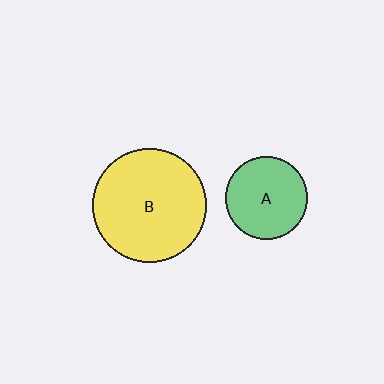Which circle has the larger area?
Circle B (yellow).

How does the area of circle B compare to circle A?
Approximately 1.9 times.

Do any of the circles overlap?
No, none of the circles overlap.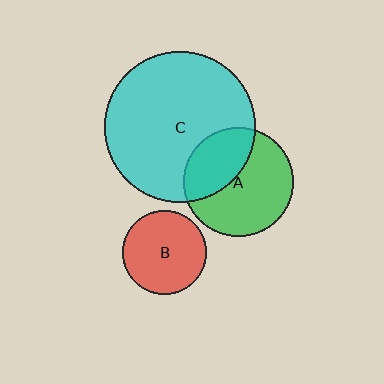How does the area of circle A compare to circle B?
Approximately 1.7 times.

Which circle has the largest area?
Circle C (cyan).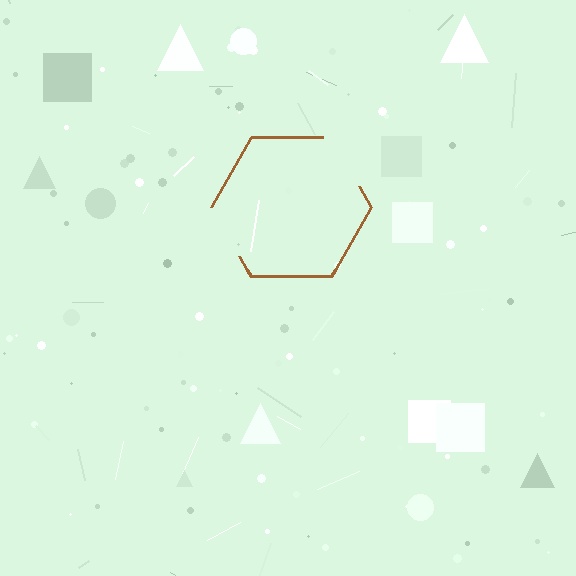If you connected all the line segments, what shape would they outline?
They would outline a hexagon.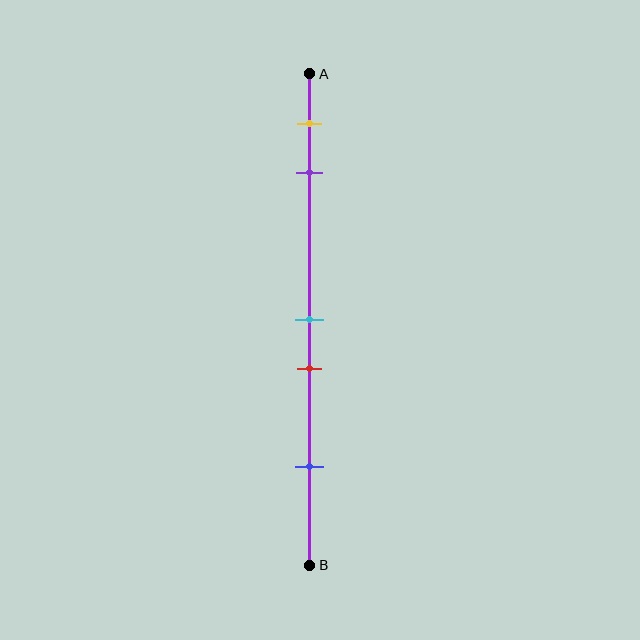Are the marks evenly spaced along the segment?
No, the marks are not evenly spaced.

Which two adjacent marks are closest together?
The cyan and red marks are the closest adjacent pair.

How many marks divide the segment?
There are 5 marks dividing the segment.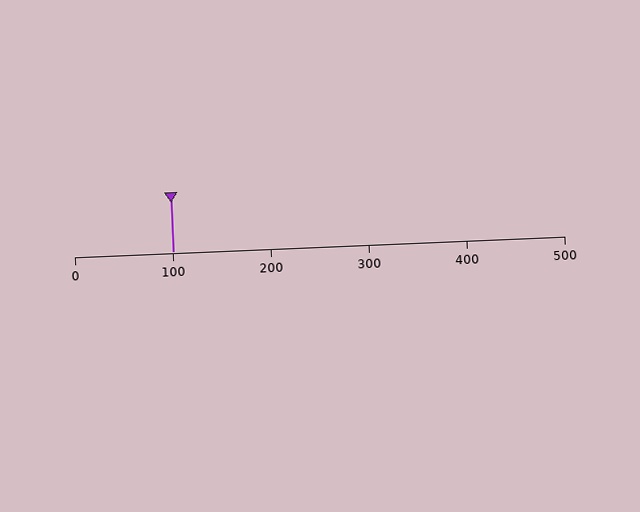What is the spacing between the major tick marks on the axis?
The major ticks are spaced 100 apart.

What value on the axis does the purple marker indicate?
The marker indicates approximately 100.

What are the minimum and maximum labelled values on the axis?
The axis runs from 0 to 500.